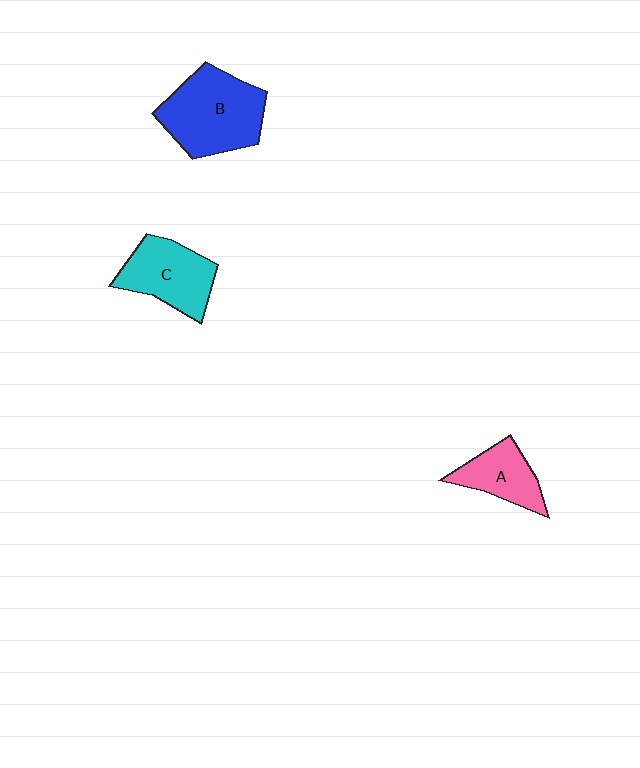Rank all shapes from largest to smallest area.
From largest to smallest: B (blue), C (cyan), A (pink).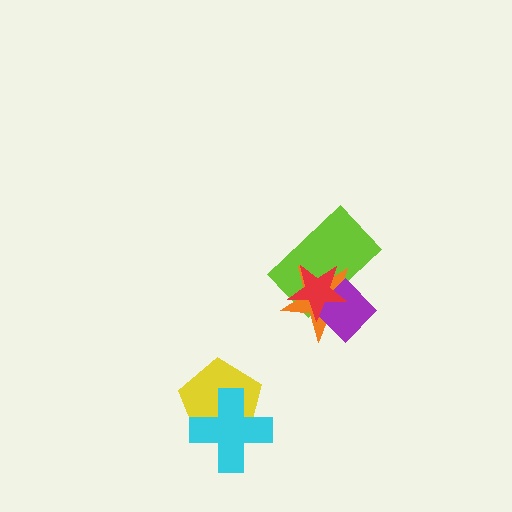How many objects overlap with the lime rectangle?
3 objects overlap with the lime rectangle.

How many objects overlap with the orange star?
3 objects overlap with the orange star.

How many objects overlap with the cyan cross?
1 object overlaps with the cyan cross.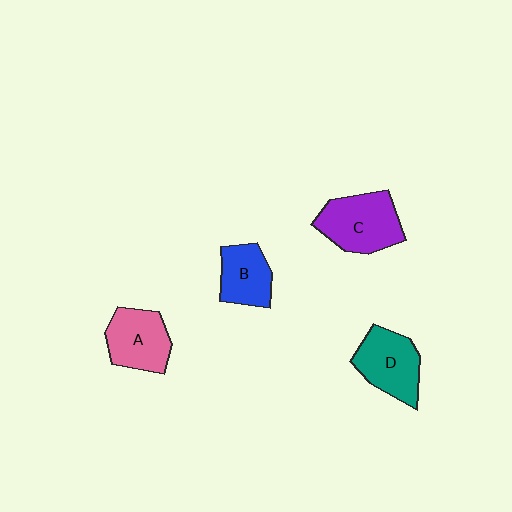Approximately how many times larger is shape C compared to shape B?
Approximately 1.4 times.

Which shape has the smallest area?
Shape B (blue).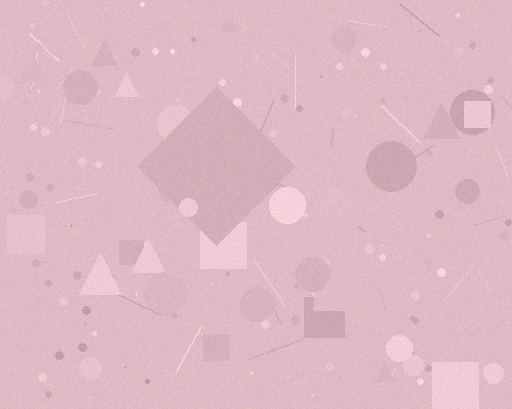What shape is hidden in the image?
A diamond is hidden in the image.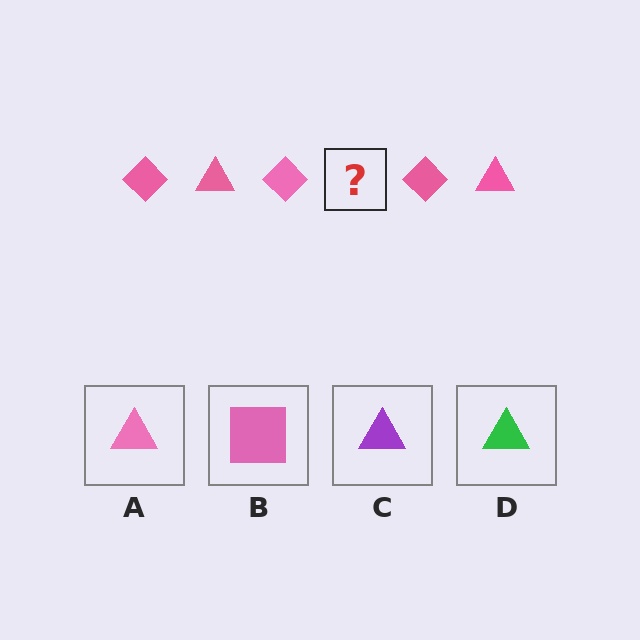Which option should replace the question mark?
Option A.